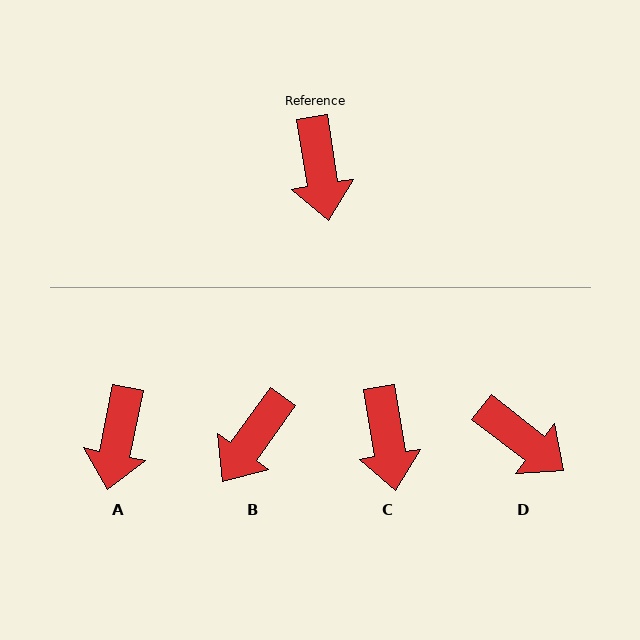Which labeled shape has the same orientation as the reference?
C.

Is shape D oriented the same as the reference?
No, it is off by about 43 degrees.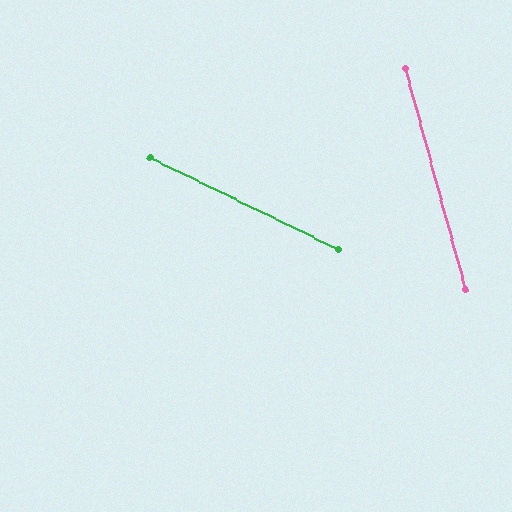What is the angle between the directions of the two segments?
Approximately 49 degrees.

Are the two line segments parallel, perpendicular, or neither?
Neither parallel nor perpendicular — they differ by about 49°.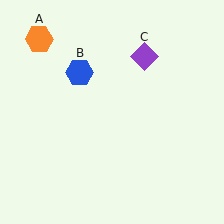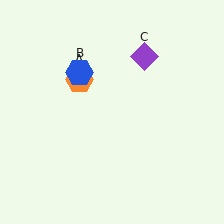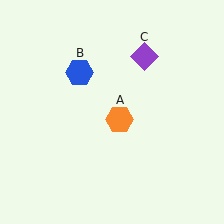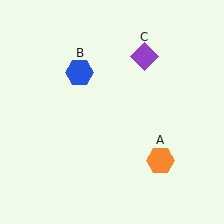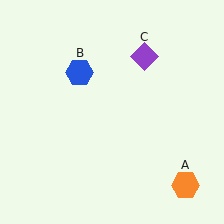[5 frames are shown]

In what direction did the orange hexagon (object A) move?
The orange hexagon (object A) moved down and to the right.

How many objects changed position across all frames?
1 object changed position: orange hexagon (object A).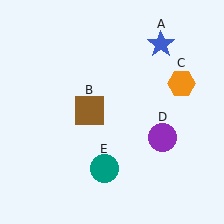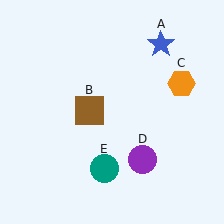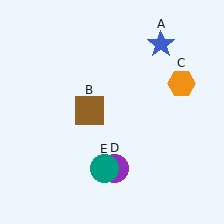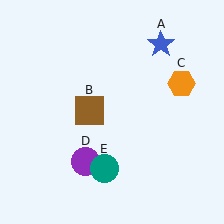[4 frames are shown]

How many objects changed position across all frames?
1 object changed position: purple circle (object D).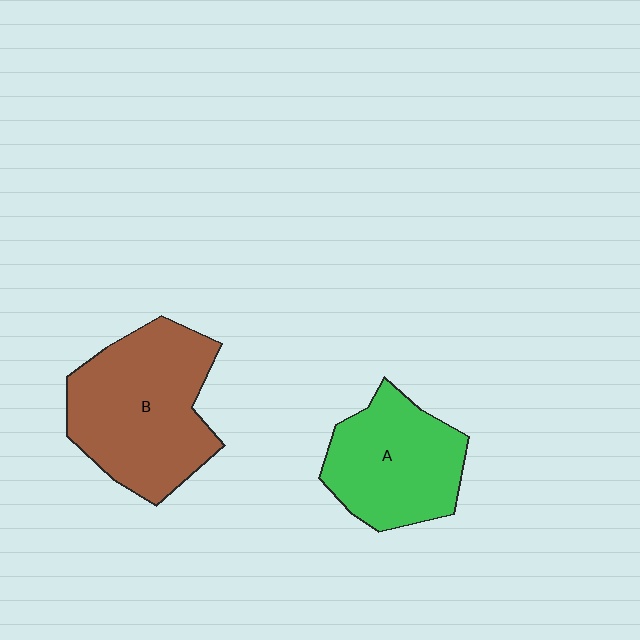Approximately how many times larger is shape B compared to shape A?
Approximately 1.3 times.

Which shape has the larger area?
Shape B (brown).